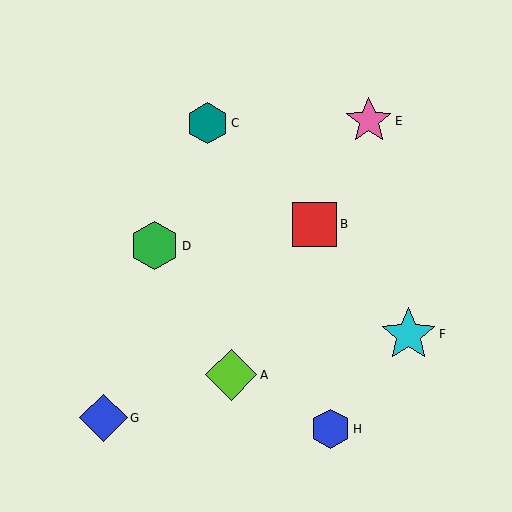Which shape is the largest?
The cyan star (labeled F) is the largest.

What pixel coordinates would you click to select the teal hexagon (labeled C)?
Click at (208, 123) to select the teal hexagon C.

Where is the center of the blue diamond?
The center of the blue diamond is at (104, 418).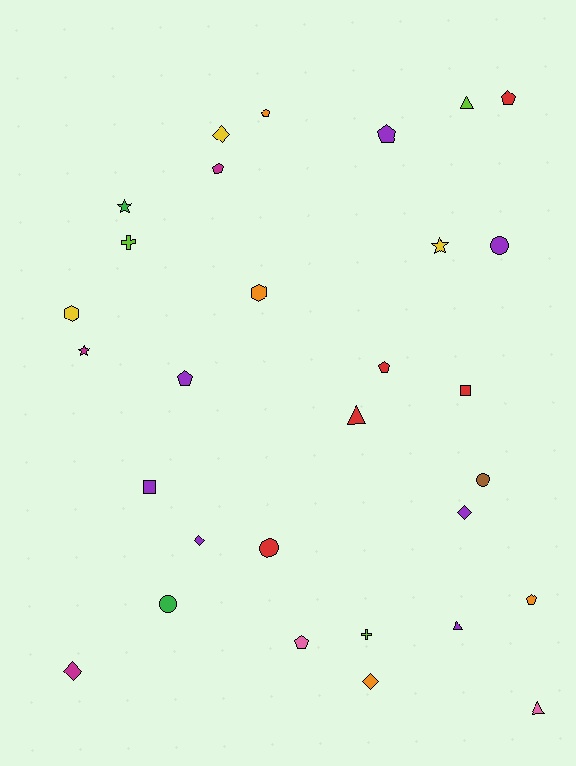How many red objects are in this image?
There are 5 red objects.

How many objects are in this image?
There are 30 objects.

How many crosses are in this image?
There are 2 crosses.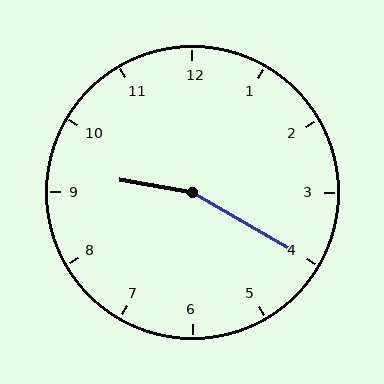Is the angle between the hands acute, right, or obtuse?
It is obtuse.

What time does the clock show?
9:20.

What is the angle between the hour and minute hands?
Approximately 160 degrees.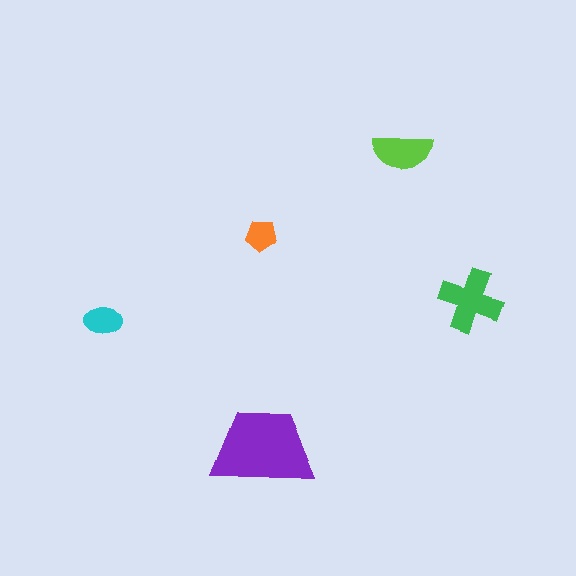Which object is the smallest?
The orange pentagon.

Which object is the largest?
The purple trapezoid.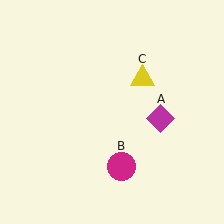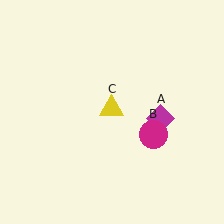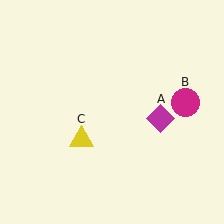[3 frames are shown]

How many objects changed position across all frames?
2 objects changed position: magenta circle (object B), yellow triangle (object C).